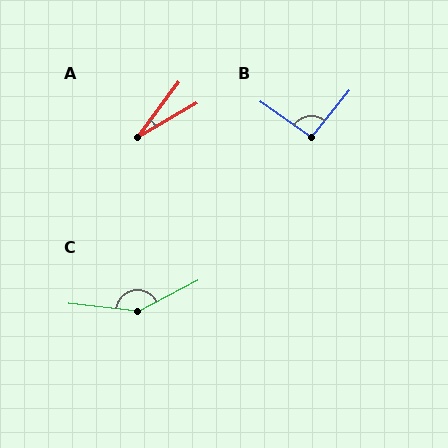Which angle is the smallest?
A, at approximately 23 degrees.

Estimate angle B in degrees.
Approximately 93 degrees.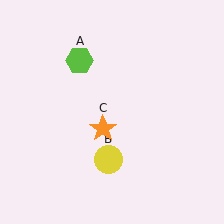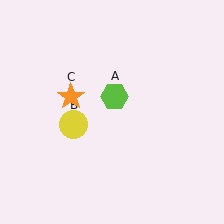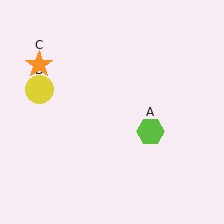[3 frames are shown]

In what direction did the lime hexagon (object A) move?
The lime hexagon (object A) moved down and to the right.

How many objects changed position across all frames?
3 objects changed position: lime hexagon (object A), yellow circle (object B), orange star (object C).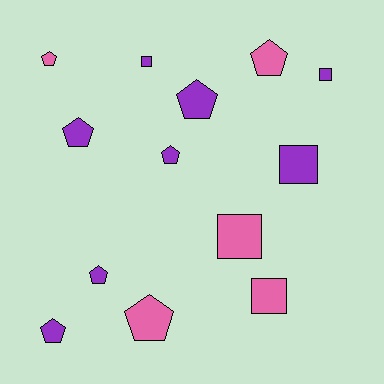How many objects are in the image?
There are 13 objects.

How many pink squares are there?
There are 2 pink squares.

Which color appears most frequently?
Purple, with 8 objects.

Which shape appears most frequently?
Pentagon, with 8 objects.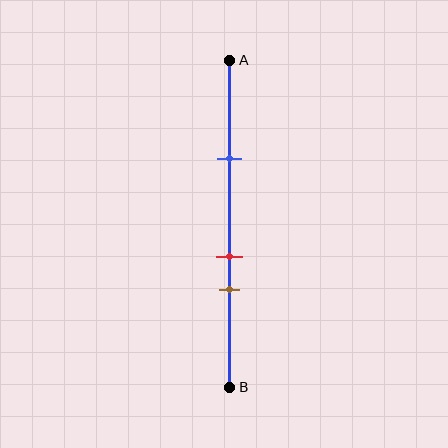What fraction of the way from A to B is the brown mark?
The brown mark is approximately 70% (0.7) of the way from A to B.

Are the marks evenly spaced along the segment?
No, the marks are not evenly spaced.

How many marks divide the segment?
There are 3 marks dividing the segment.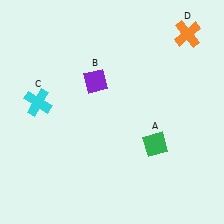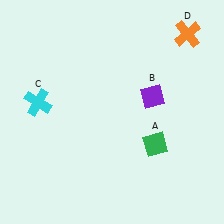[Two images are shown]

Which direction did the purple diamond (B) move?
The purple diamond (B) moved right.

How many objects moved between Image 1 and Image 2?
1 object moved between the two images.